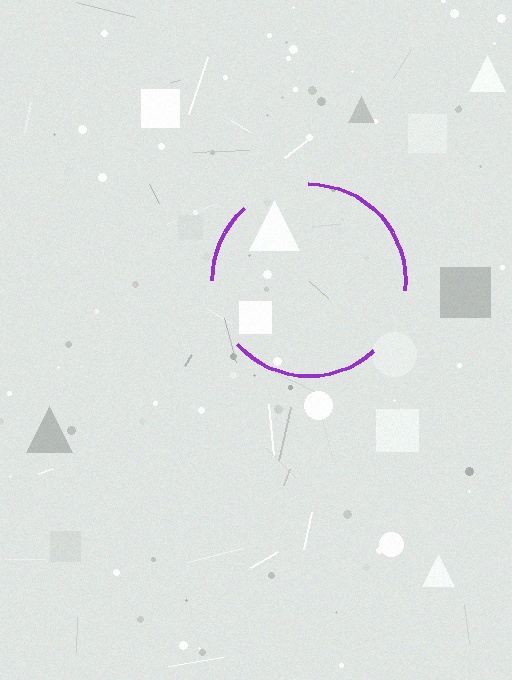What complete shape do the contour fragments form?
The contour fragments form a circle.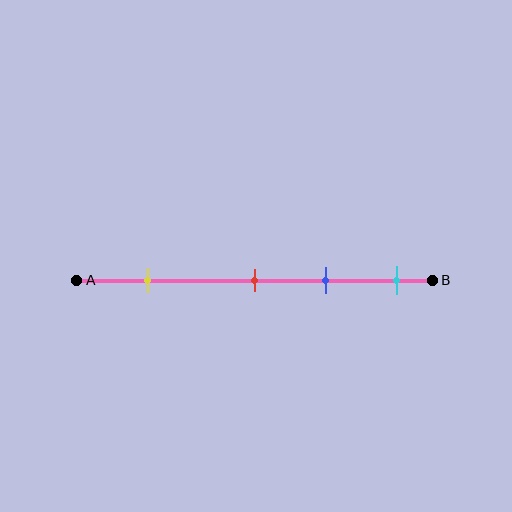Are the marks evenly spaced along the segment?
No, the marks are not evenly spaced.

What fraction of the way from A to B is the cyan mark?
The cyan mark is approximately 90% (0.9) of the way from A to B.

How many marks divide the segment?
There are 4 marks dividing the segment.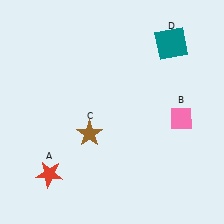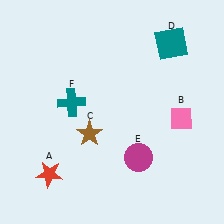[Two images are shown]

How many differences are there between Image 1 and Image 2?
There are 2 differences between the two images.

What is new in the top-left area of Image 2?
A teal cross (F) was added in the top-left area of Image 2.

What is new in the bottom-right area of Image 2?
A magenta circle (E) was added in the bottom-right area of Image 2.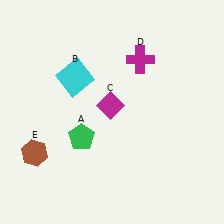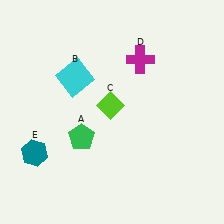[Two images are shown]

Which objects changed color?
C changed from magenta to lime. E changed from brown to teal.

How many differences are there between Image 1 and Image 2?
There are 2 differences between the two images.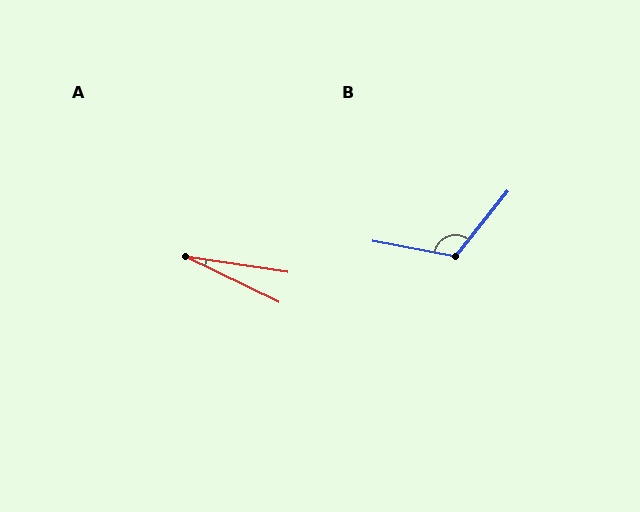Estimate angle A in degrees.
Approximately 17 degrees.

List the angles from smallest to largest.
A (17°), B (119°).